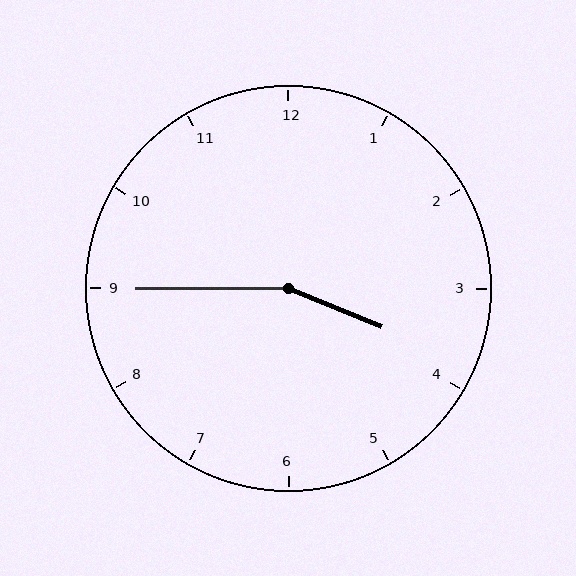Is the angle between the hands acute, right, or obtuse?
It is obtuse.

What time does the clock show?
3:45.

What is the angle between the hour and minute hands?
Approximately 158 degrees.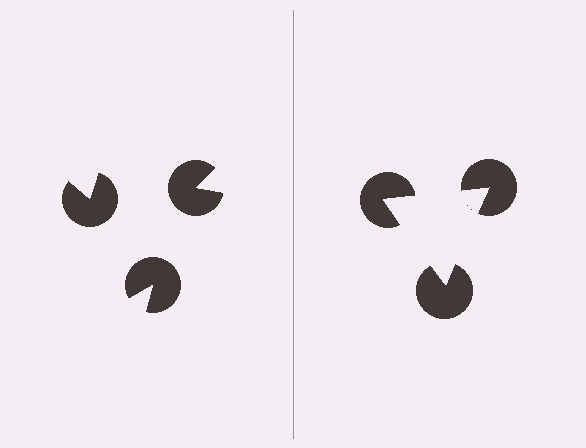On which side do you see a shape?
An illusory triangle appears on the right side. On the left side the wedge cuts are rotated, so no coherent shape forms.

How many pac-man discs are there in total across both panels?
6 — 3 on each side.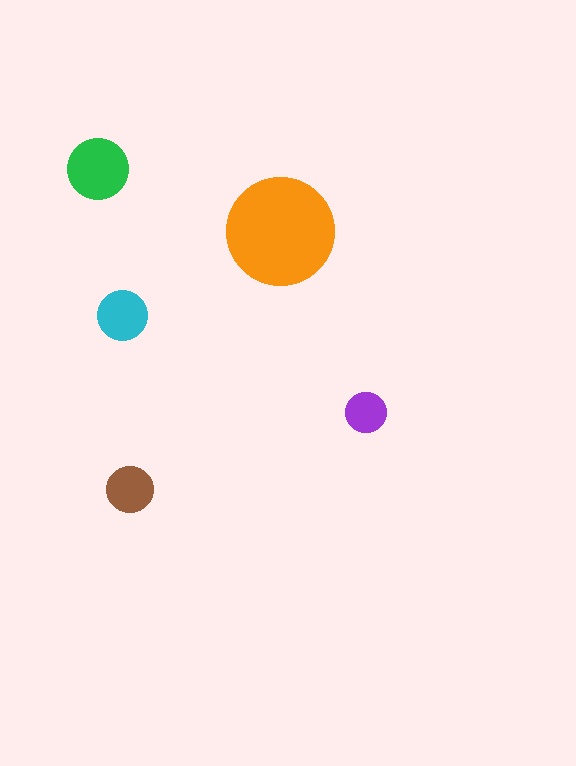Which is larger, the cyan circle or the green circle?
The green one.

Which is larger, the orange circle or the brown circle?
The orange one.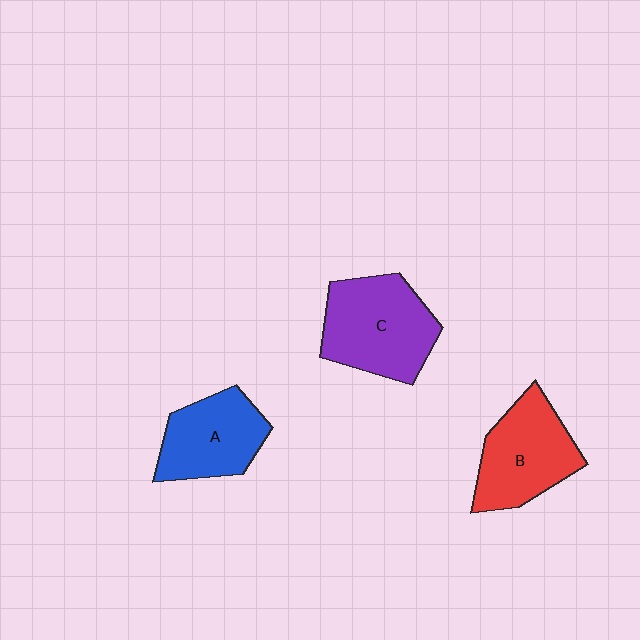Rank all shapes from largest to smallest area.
From largest to smallest: C (purple), B (red), A (blue).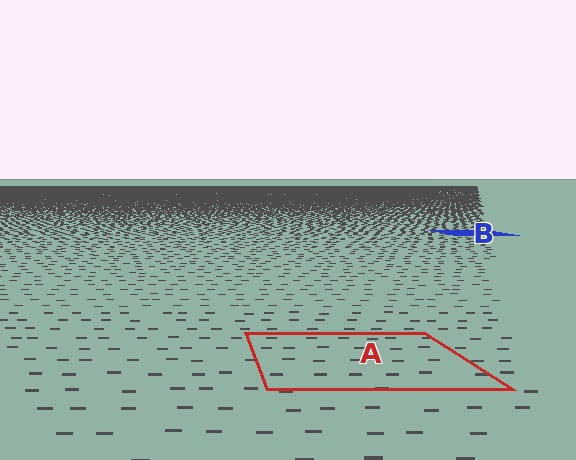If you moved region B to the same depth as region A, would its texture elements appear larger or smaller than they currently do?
They would appear larger. At a closer depth, the same texture elements are projected at a bigger on-screen size.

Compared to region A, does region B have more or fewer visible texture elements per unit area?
Region B has more texture elements per unit area — they are packed more densely because it is farther away.